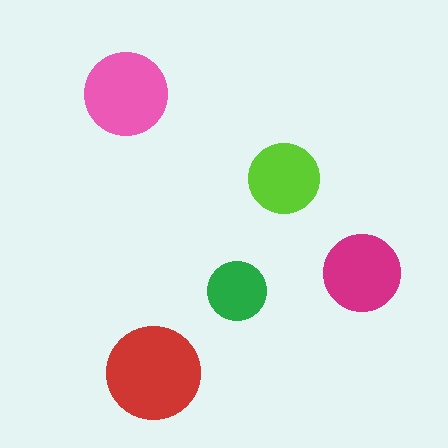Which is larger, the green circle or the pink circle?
The pink one.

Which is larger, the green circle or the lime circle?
The lime one.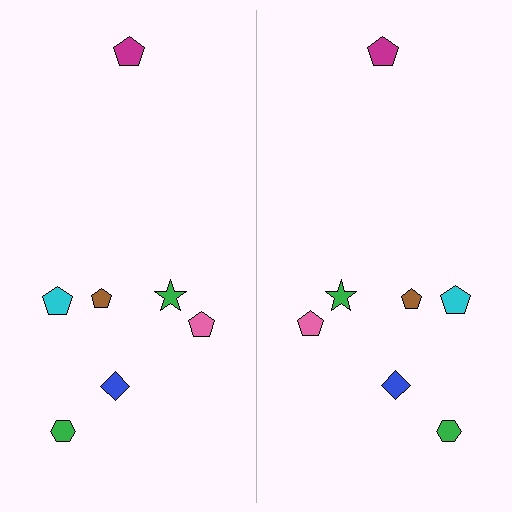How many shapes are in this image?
There are 14 shapes in this image.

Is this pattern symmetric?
Yes, this pattern has bilateral (reflection) symmetry.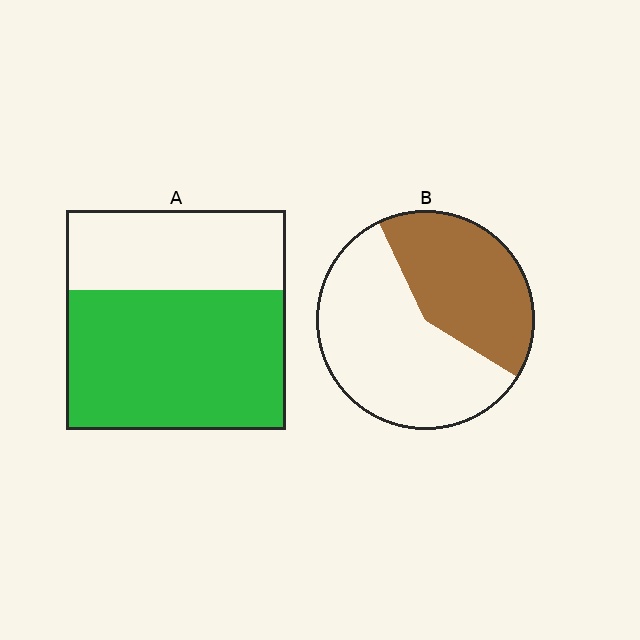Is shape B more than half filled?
No.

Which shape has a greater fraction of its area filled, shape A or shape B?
Shape A.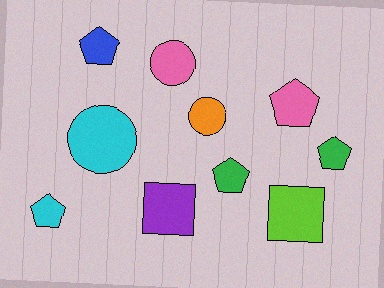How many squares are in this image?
There are 2 squares.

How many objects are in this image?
There are 10 objects.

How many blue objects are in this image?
There is 1 blue object.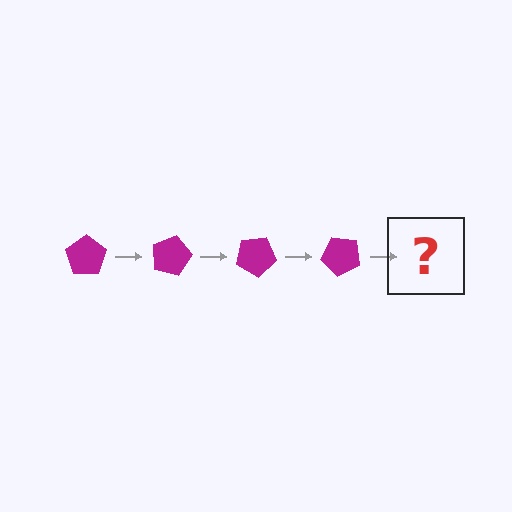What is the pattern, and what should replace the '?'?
The pattern is that the pentagon rotates 15 degrees each step. The '?' should be a magenta pentagon rotated 60 degrees.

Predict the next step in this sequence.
The next step is a magenta pentagon rotated 60 degrees.